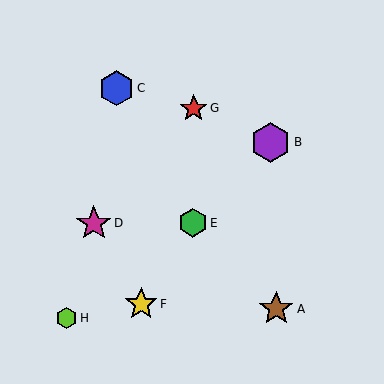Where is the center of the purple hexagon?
The center of the purple hexagon is at (271, 142).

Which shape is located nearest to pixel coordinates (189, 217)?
The green hexagon (labeled E) at (193, 223) is nearest to that location.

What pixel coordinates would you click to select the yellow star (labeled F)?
Click at (141, 304) to select the yellow star F.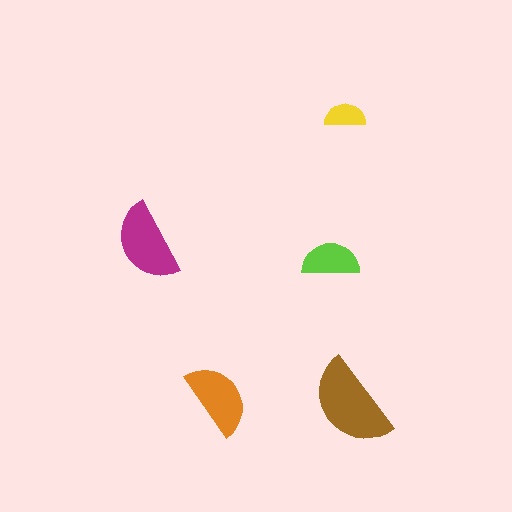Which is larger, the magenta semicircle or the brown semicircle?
The brown one.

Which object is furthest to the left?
The magenta semicircle is leftmost.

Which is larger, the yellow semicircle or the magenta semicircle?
The magenta one.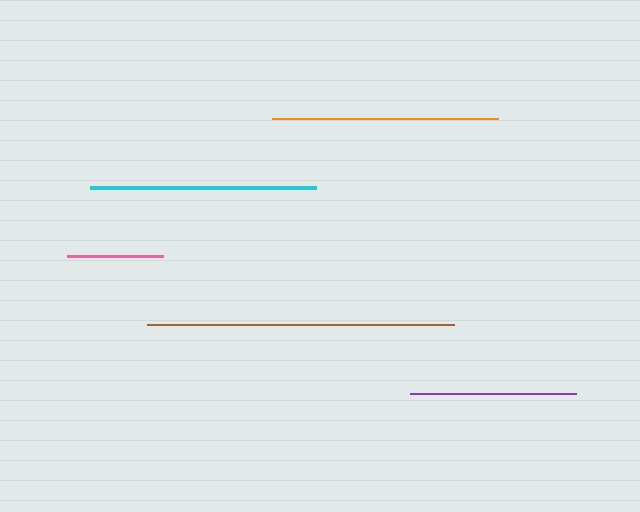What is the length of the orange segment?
The orange segment is approximately 227 pixels long.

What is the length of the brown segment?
The brown segment is approximately 307 pixels long.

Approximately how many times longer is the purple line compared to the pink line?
The purple line is approximately 1.7 times the length of the pink line.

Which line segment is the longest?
The brown line is the longest at approximately 307 pixels.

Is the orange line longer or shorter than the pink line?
The orange line is longer than the pink line.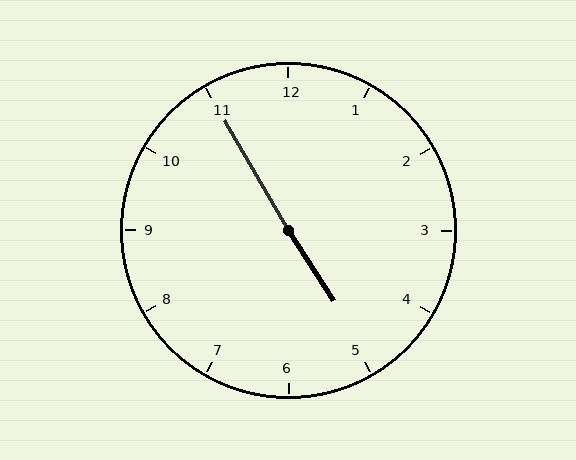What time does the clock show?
4:55.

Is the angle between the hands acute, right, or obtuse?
It is obtuse.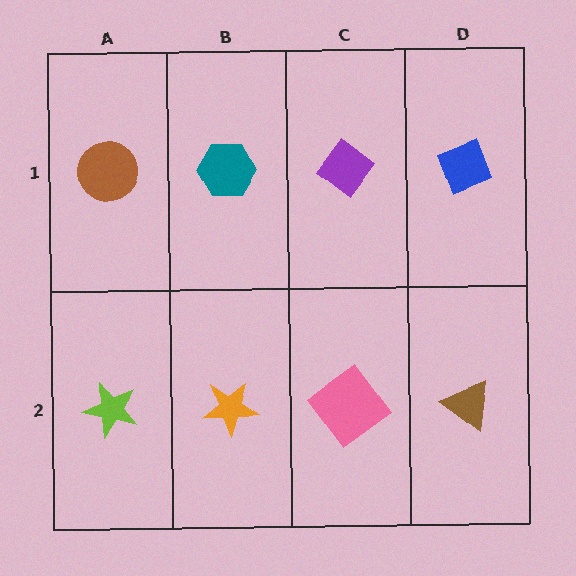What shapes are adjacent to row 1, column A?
A lime star (row 2, column A), a teal hexagon (row 1, column B).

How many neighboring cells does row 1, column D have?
2.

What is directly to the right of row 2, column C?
A brown triangle.